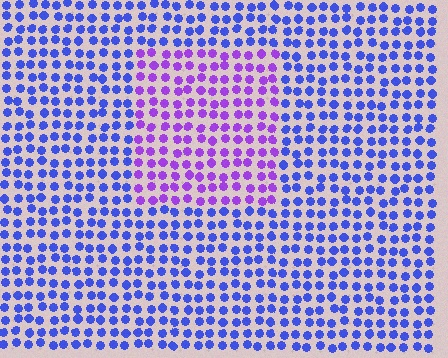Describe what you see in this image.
The image is filled with small blue elements in a uniform arrangement. A rectangle-shaped region is visible where the elements are tinted to a slightly different hue, forming a subtle color boundary.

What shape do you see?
I see a rectangle.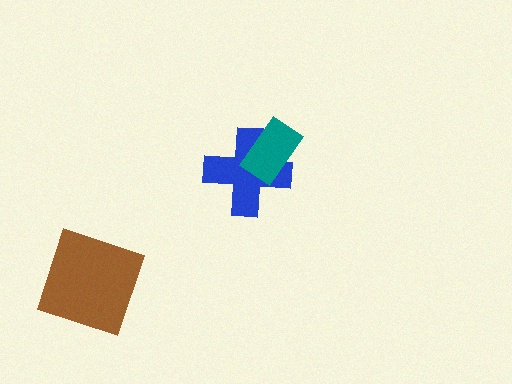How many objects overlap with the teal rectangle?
1 object overlaps with the teal rectangle.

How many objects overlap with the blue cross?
1 object overlaps with the blue cross.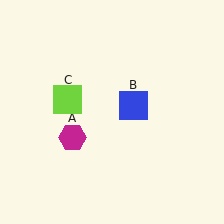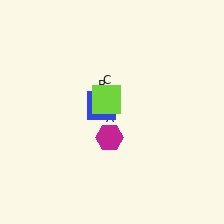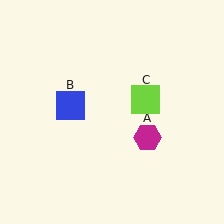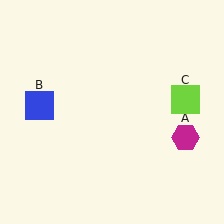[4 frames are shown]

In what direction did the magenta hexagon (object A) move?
The magenta hexagon (object A) moved right.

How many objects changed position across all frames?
3 objects changed position: magenta hexagon (object A), blue square (object B), lime square (object C).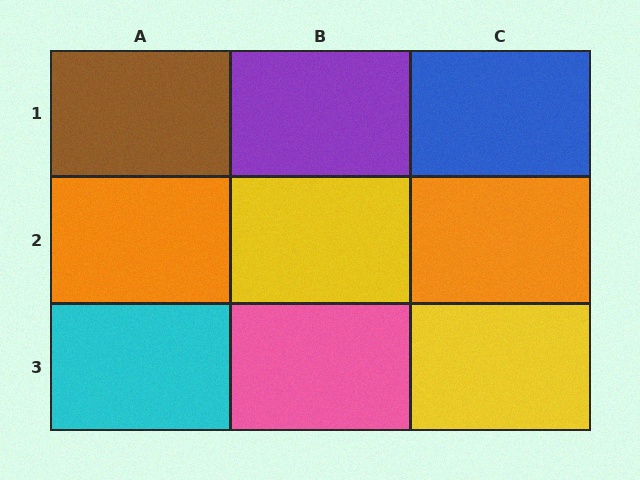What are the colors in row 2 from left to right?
Orange, yellow, orange.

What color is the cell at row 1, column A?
Brown.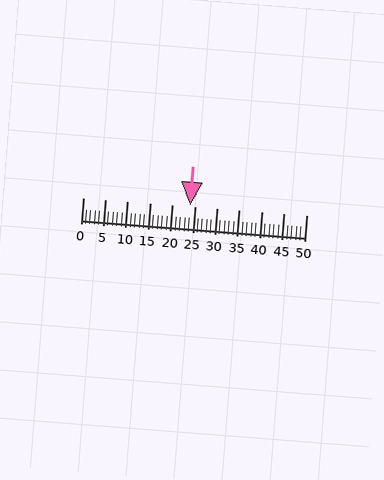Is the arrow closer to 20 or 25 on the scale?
The arrow is closer to 25.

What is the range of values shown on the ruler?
The ruler shows values from 0 to 50.